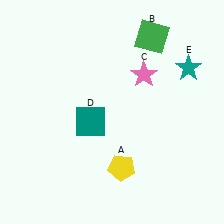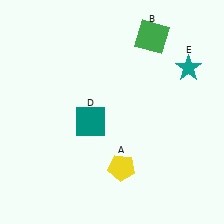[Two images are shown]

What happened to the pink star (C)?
The pink star (C) was removed in Image 2. It was in the top-right area of Image 1.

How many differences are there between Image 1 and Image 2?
There is 1 difference between the two images.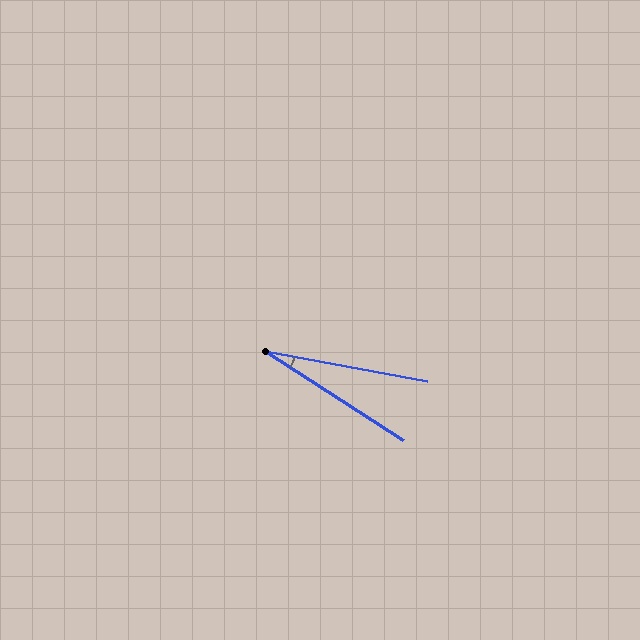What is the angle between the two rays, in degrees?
Approximately 22 degrees.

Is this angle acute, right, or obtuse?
It is acute.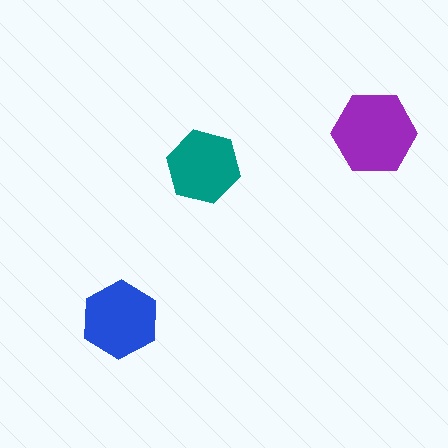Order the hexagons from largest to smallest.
the purple one, the blue one, the teal one.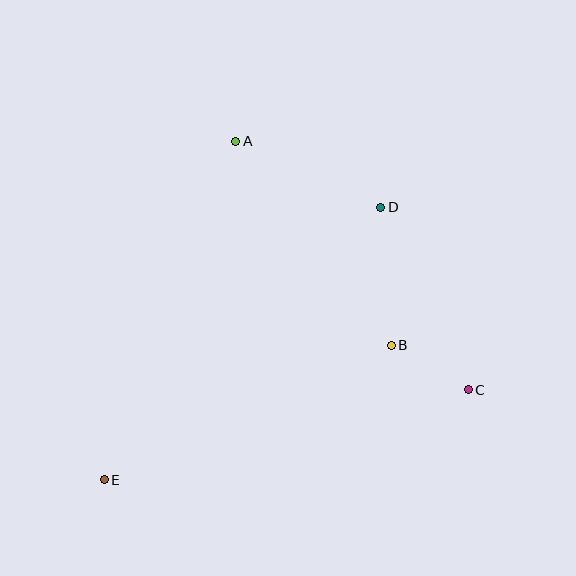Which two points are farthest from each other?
Points D and E are farthest from each other.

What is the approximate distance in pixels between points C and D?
The distance between C and D is approximately 202 pixels.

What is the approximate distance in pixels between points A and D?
The distance between A and D is approximately 160 pixels.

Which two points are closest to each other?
Points B and C are closest to each other.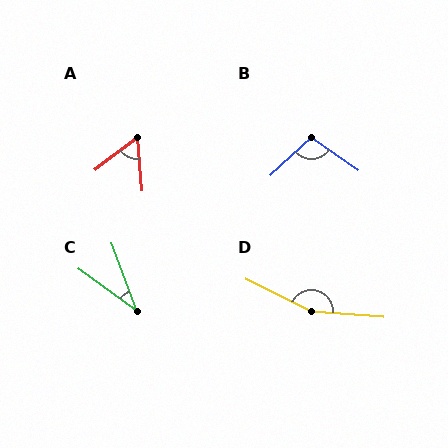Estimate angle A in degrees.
Approximately 58 degrees.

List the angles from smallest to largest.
C (34°), A (58°), B (102°), D (158°).